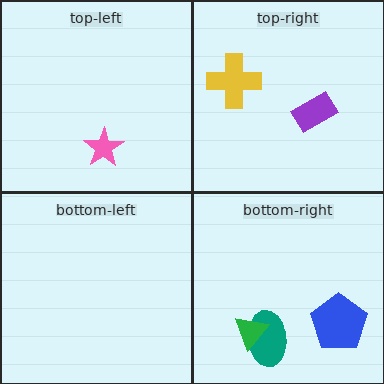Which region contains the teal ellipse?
The bottom-right region.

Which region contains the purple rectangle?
The top-right region.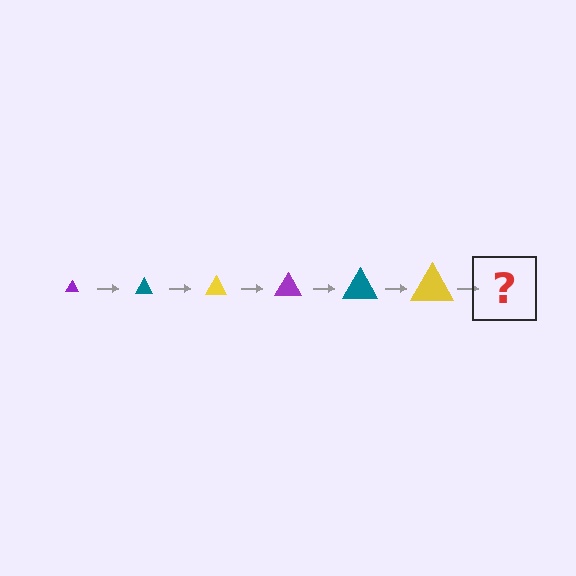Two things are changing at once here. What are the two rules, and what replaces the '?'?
The two rules are that the triangle grows larger each step and the color cycles through purple, teal, and yellow. The '?' should be a purple triangle, larger than the previous one.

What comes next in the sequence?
The next element should be a purple triangle, larger than the previous one.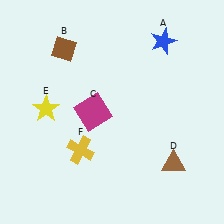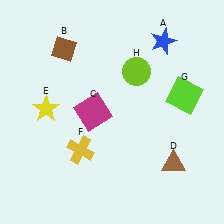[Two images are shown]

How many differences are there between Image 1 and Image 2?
There are 2 differences between the two images.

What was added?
A lime square (G), a lime circle (H) were added in Image 2.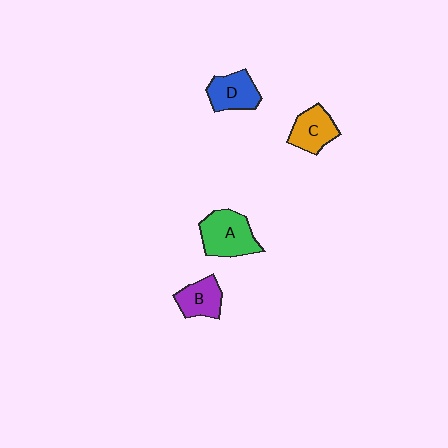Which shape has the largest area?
Shape A (green).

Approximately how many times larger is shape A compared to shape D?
Approximately 1.3 times.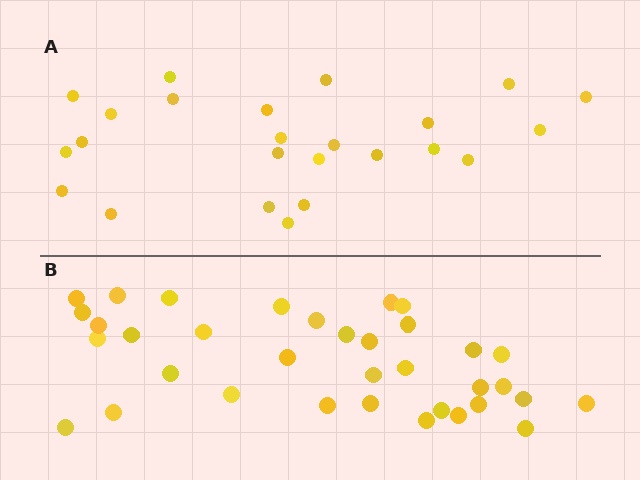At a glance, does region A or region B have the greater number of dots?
Region B (the bottom region) has more dots.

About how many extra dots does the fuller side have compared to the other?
Region B has roughly 12 or so more dots than region A.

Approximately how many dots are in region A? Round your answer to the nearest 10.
About 20 dots. (The exact count is 24, which rounds to 20.)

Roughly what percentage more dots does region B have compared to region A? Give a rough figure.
About 45% more.